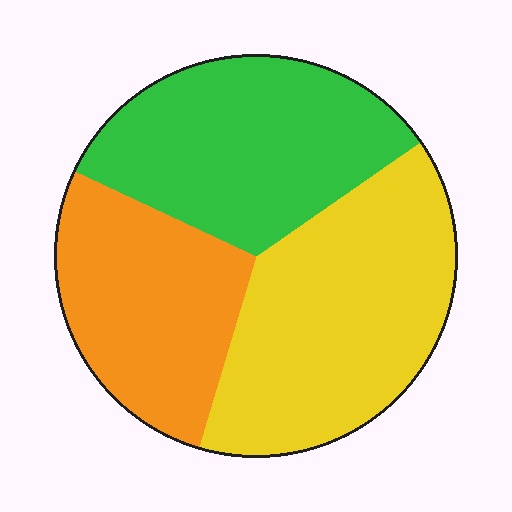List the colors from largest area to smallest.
From largest to smallest: yellow, green, orange.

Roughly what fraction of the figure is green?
Green takes up about one third (1/3) of the figure.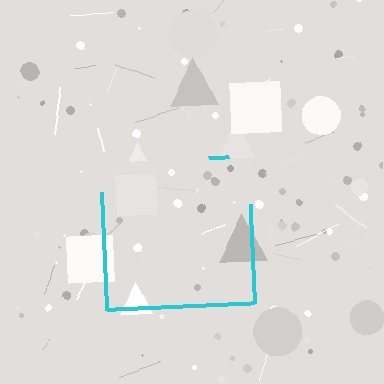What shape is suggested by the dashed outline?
The dashed outline suggests a square.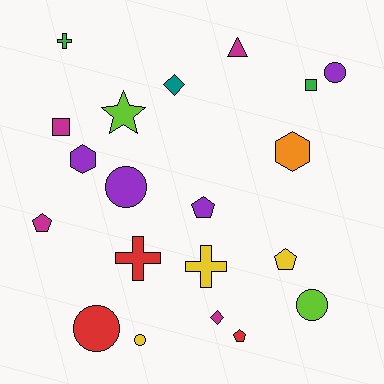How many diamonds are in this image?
There are 2 diamonds.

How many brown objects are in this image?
There are no brown objects.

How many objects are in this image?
There are 20 objects.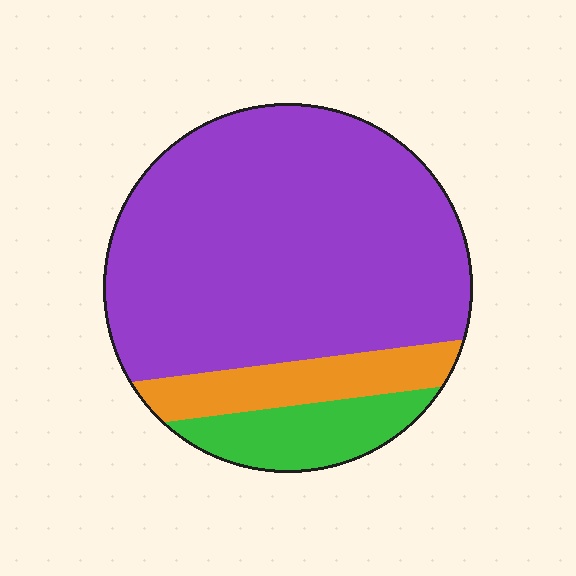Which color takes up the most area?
Purple, at roughly 75%.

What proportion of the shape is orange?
Orange covers 13% of the shape.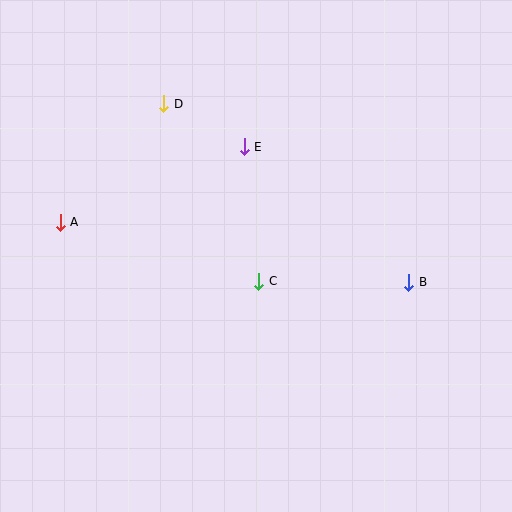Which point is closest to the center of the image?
Point C at (259, 281) is closest to the center.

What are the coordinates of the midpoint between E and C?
The midpoint between E and C is at (251, 214).